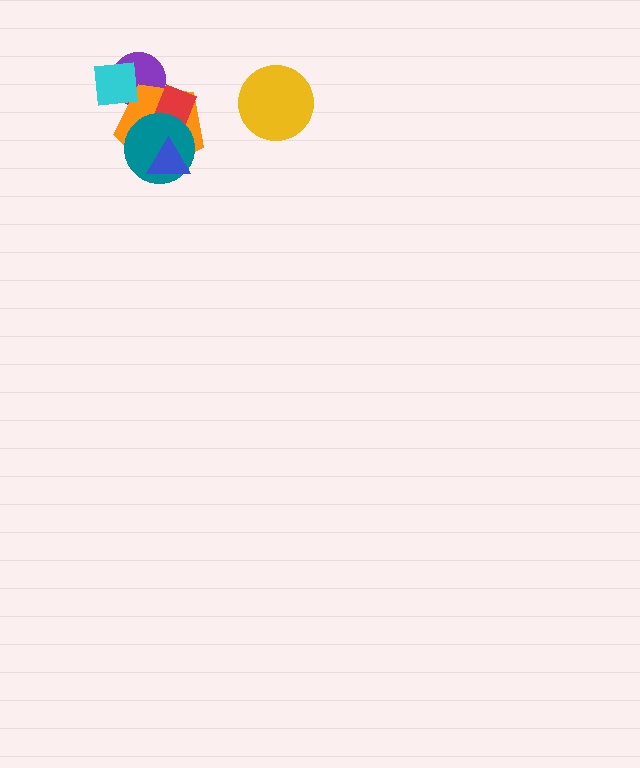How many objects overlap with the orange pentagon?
5 objects overlap with the orange pentagon.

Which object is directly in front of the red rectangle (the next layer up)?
The teal circle is directly in front of the red rectangle.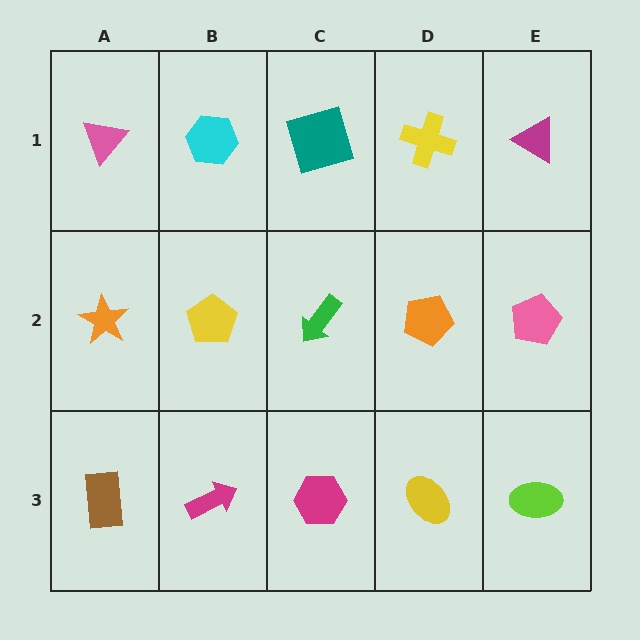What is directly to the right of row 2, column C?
An orange pentagon.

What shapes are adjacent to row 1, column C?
A green arrow (row 2, column C), a cyan hexagon (row 1, column B), a yellow cross (row 1, column D).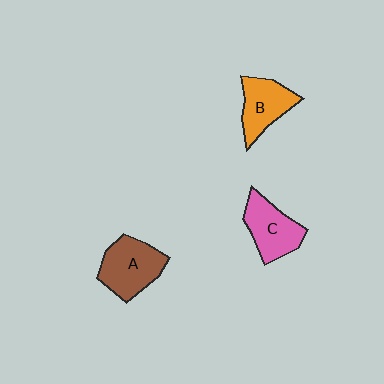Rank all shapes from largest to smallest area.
From largest to smallest: A (brown), C (pink), B (orange).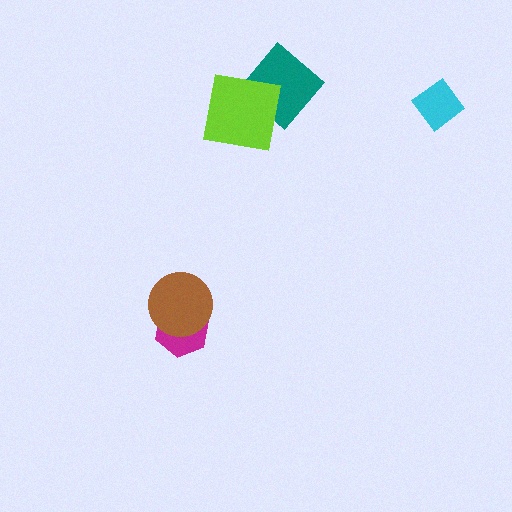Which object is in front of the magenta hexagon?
The brown circle is in front of the magenta hexagon.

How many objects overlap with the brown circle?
1 object overlaps with the brown circle.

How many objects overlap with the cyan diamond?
0 objects overlap with the cyan diamond.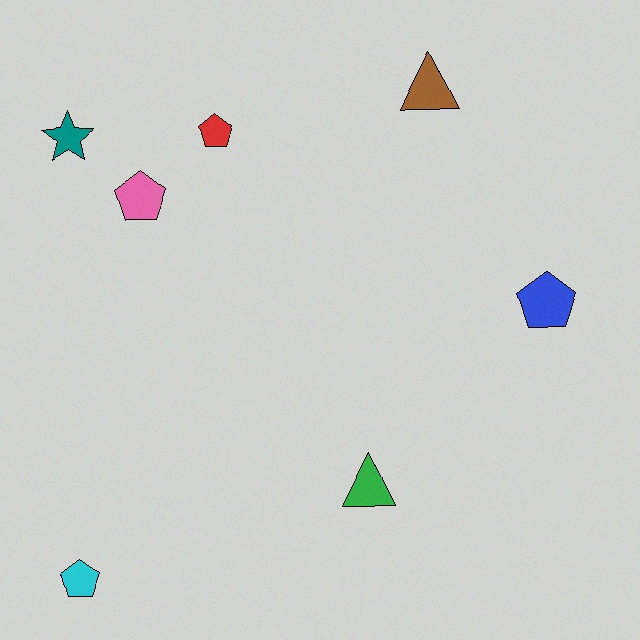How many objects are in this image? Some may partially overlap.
There are 7 objects.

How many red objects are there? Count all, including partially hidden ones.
There is 1 red object.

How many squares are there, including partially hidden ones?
There are no squares.